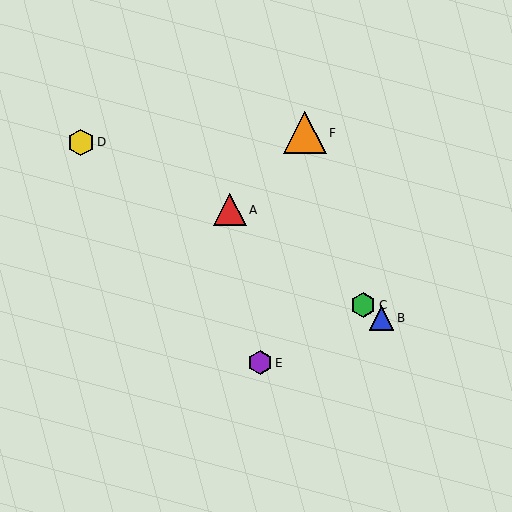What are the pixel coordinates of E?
Object E is at (260, 363).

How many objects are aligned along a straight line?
3 objects (A, B, C) are aligned along a straight line.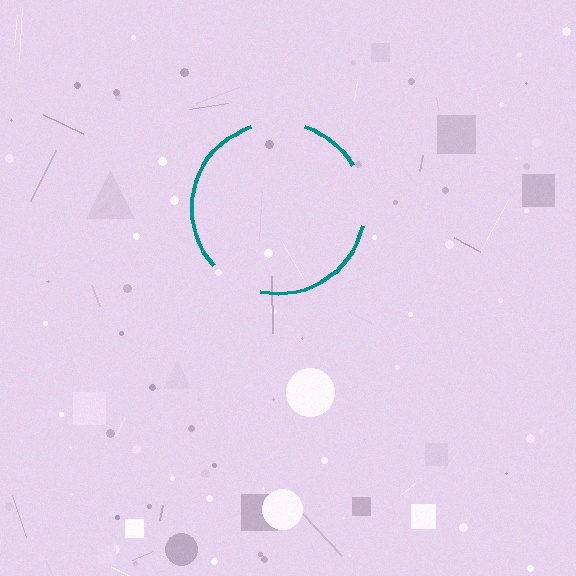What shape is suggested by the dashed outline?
The dashed outline suggests a circle.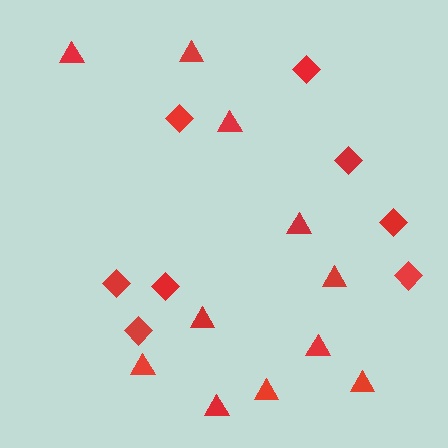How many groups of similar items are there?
There are 2 groups: one group of triangles (11) and one group of diamonds (8).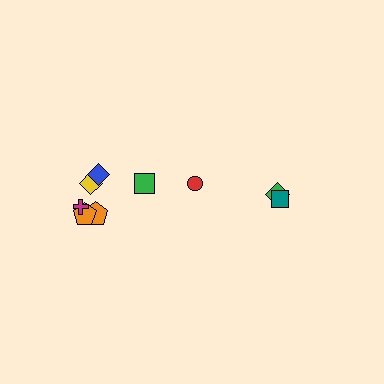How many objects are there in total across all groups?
There are 9 objects.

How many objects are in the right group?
There are 3 objects.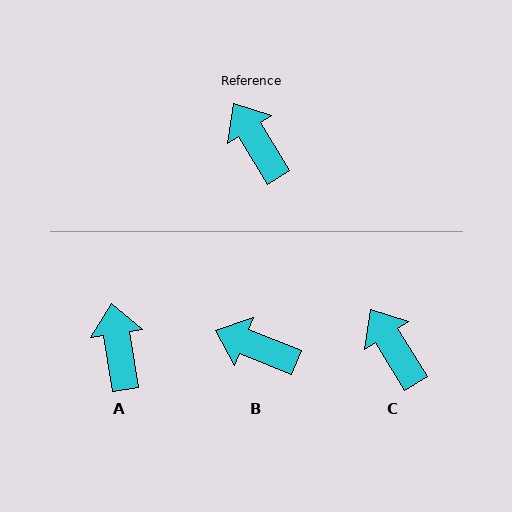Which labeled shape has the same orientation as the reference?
C.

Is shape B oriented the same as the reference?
No, it is off by about 36 degrees.